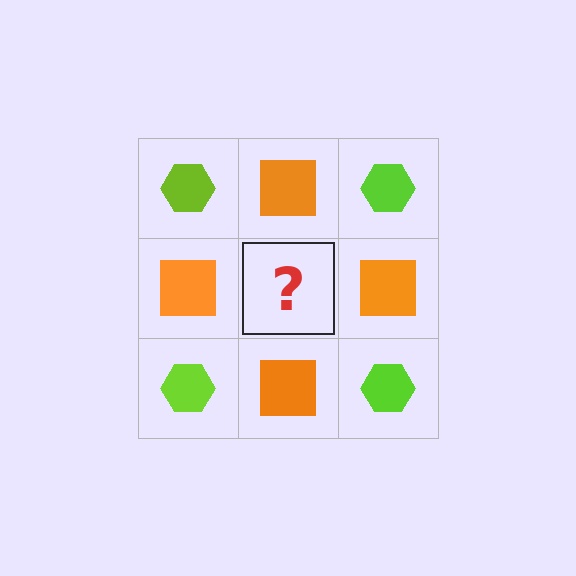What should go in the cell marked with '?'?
The missing cell should contain a lime hexagon.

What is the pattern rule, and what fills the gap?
The rule is that it alternates lime hexagon and orange square in a checkerboard pattern. The gap should be filled with a lime hexagon.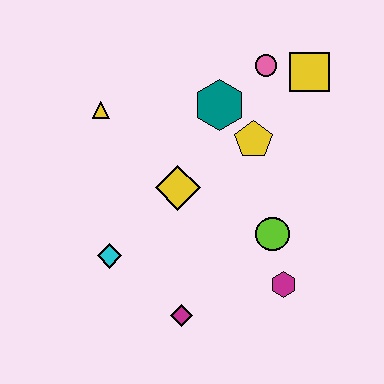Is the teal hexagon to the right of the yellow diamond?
Yes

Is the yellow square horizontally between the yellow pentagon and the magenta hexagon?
No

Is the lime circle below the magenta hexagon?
No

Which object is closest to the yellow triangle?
The yellow diamond is closest to the yellow triangle.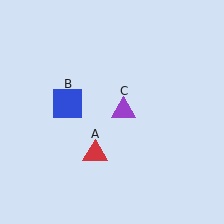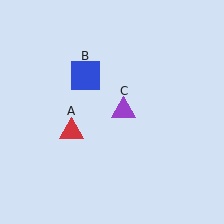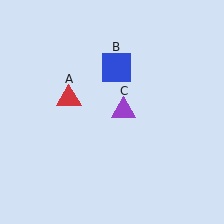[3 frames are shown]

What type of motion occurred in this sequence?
The red triangle (object A), blue square (object B) rotated clockwise around the center of the scene.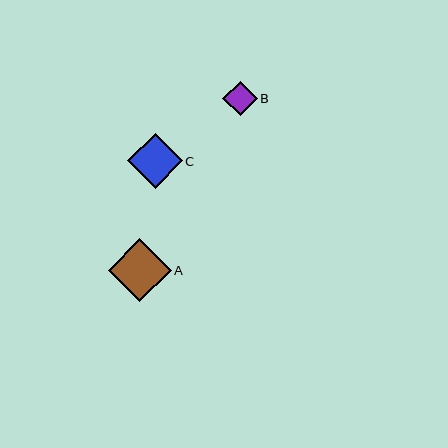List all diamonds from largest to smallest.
From largest to smallest: A, C, B.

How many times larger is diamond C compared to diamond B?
Diamond C is approximately 1.6 times the size of diamond B.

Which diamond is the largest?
Diamond A is the largest with a size of approximately 63 pixels.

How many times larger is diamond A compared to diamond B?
Diamond A is approximately 1.8 times the size of diamond B.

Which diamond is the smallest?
Diamond B is the smallest with a size of approximately 34 pixels.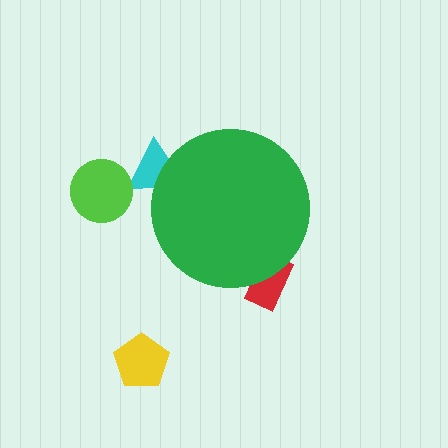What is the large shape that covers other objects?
A green circle.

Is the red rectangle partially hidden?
Yes, the red rectangle is partially hidden behind the green circle.